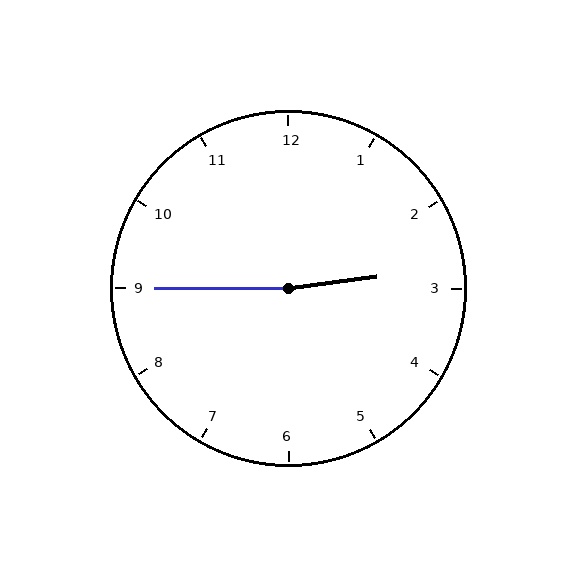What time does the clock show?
2:45.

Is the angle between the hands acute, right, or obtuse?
It is obtuse.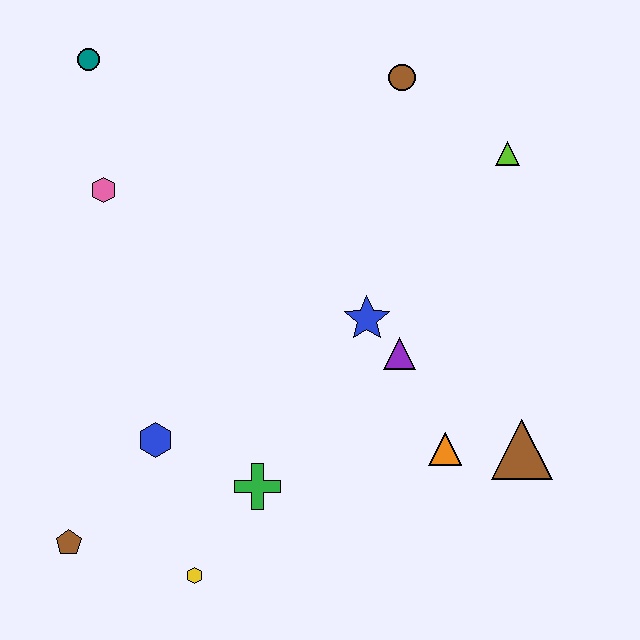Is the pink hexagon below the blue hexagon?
No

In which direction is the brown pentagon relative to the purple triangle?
The brown pentagon is to the left of the purple triangle.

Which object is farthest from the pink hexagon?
The brown triangle is farthest from the pink hexagon.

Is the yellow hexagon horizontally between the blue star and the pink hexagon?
Yes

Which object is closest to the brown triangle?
The orange triangle is closest to the brown triangle.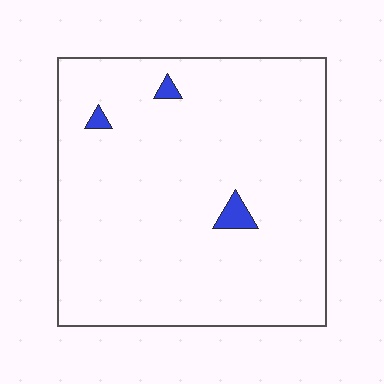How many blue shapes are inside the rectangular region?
3.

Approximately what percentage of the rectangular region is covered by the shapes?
Approximately 0%.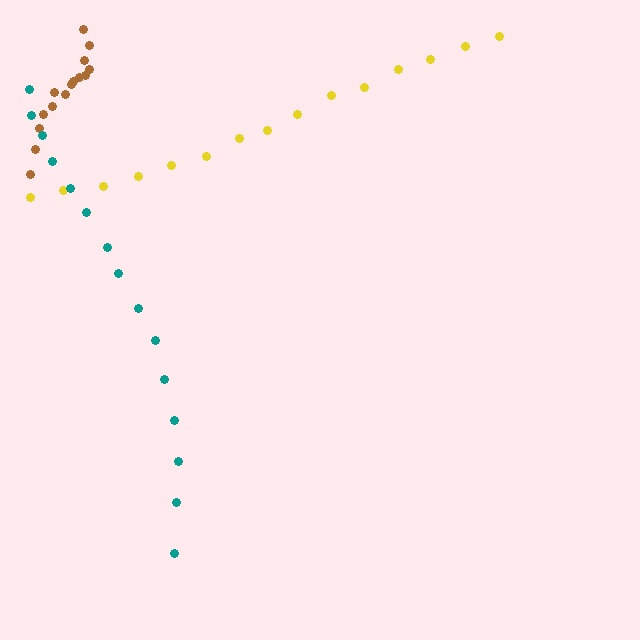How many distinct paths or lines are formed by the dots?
There are 3 distinct paths.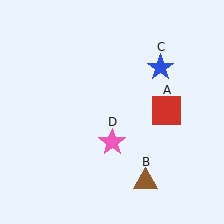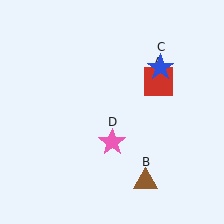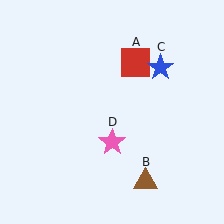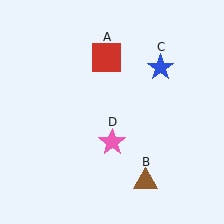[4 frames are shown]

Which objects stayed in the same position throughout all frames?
Brown triangle (object B) and blue star (object C) and pink star (object D) remained stationary.